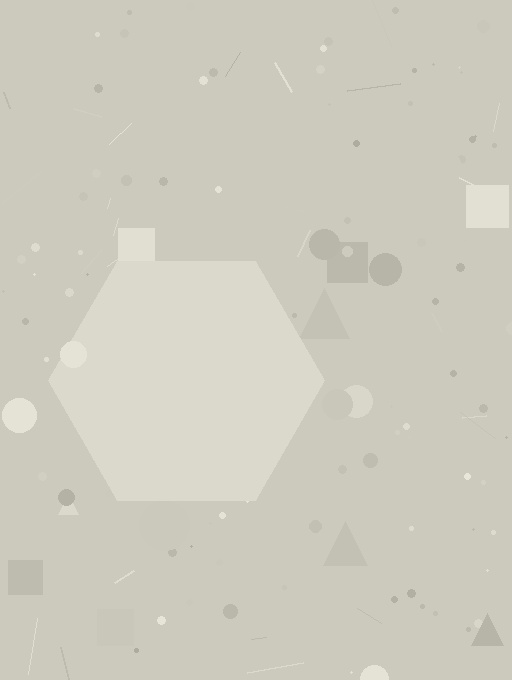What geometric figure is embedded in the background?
A hexagon is embedded in the background.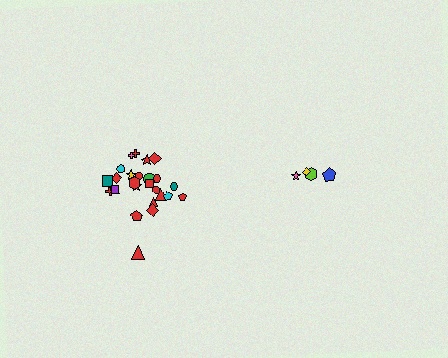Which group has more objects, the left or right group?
The left group.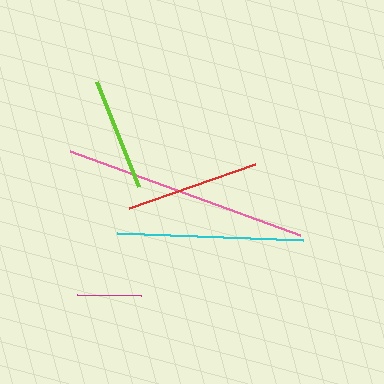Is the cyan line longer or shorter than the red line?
The cyan line is longer than the red line.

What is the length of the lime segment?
The lime segment is approximately 113 pixels long.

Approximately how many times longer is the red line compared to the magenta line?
The red line is approximately 2.1 times the length of the magenta line.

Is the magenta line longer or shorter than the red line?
The red line is longer than the magenta line.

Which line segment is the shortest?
The magenta line is the shortest at approximately 64 pixels.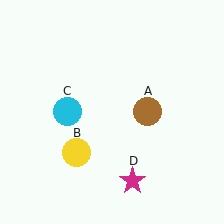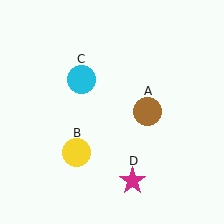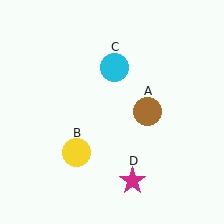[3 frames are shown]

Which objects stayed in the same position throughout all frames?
Brown circle (object A) and yellow circle (object B) and magenta star (object D) remained stationary.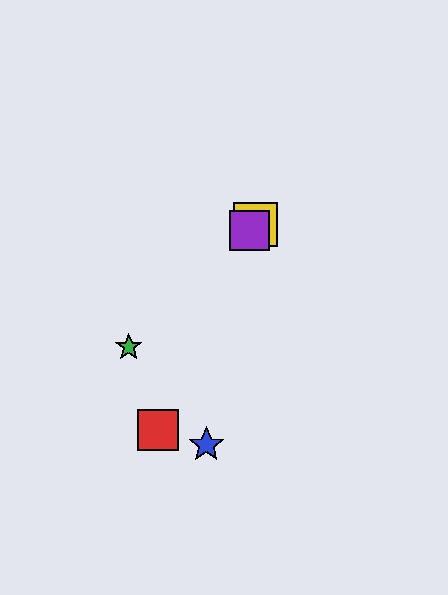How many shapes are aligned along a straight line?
3 shapes (the green star, the yellow square, the purple square) are aligned along a straight line.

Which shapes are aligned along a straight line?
The green star, the yellow square, the purple square are aligned along a straight line.